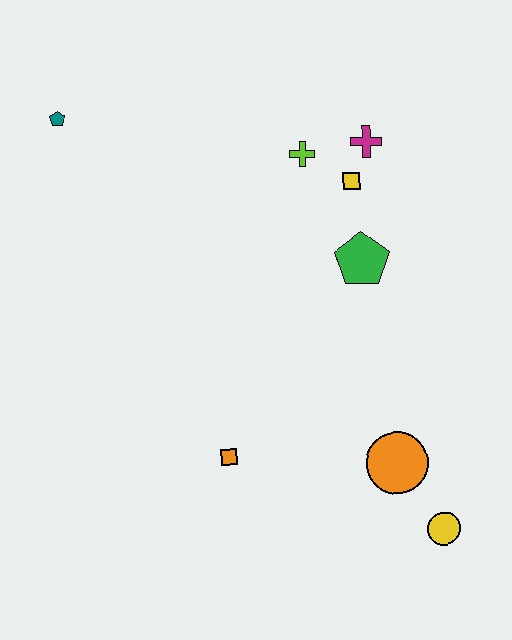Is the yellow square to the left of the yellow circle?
Yes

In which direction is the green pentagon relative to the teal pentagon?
The green pentagon is to the right of the teal pentagon.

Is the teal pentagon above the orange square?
Yes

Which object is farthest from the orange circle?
The teal pentagon is farthest from the orange circle.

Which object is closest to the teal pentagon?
The lime cross is closest to the teal pentagon.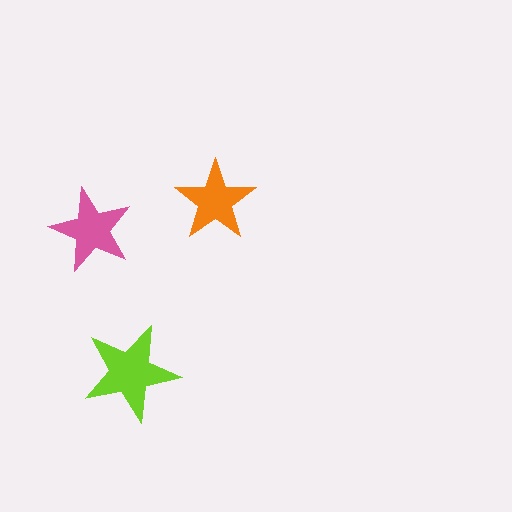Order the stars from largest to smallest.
the lime one, the pink one, the orange one.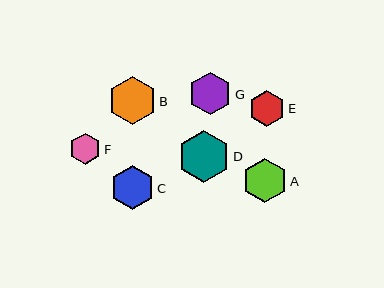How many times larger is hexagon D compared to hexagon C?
Hexagon D is approximately 1.2 times the size of hexagon C.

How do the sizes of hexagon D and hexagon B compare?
Hexagon D and hexagon B are approximately the same size.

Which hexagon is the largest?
Hexagon D is the largest with a size of approximately 51 pixels.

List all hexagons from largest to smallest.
From largest to smallest: D, B, A, C, G, E, F.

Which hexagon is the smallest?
Hexagon F is the smallest with a size of approximately 31 pixels.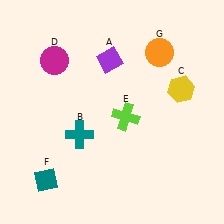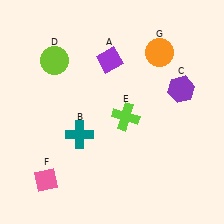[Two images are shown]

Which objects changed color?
C changed from yellow to purple. D changed from magenta to lime. F changed from teal to pink.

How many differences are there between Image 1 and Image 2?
There are 3 differences between the two images.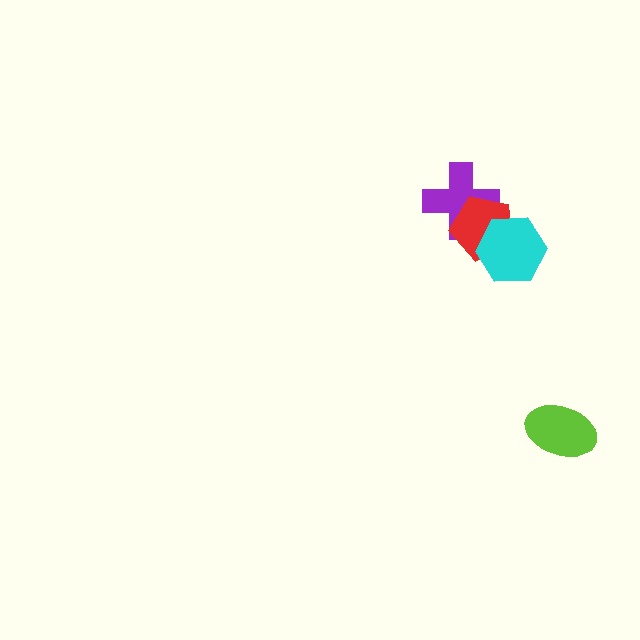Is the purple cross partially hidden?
Yes, it is partially covered by another shape.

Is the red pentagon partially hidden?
Yes, it is partially covered by another shape.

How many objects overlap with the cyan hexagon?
1 object overlaps with the cyan hexagon.